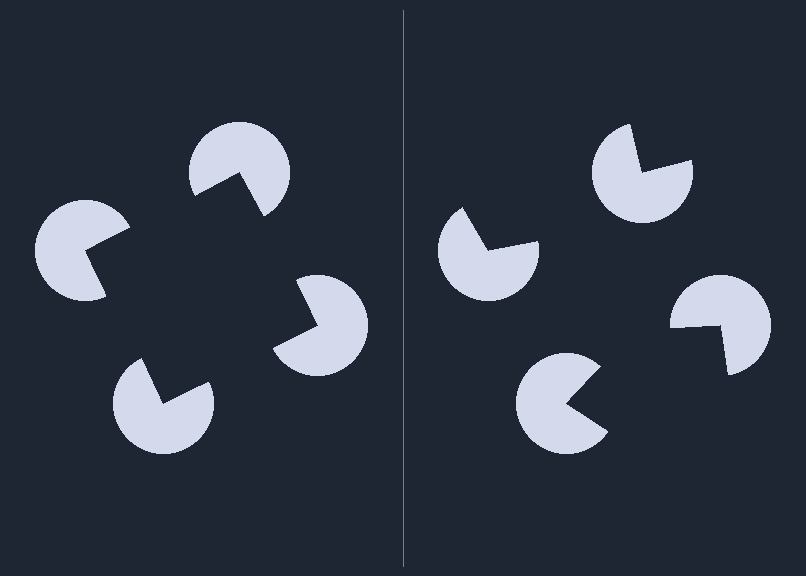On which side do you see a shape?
An illusory square appears on the left side. On the right side the wedge cuts are rotated, so no coherent shape forms.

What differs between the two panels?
The pac-man discs are positioned identically on both sides; only the wedge orientations differ. On the left they align to a square; on the right they are misaligned.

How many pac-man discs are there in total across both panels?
8 — 4 on each side.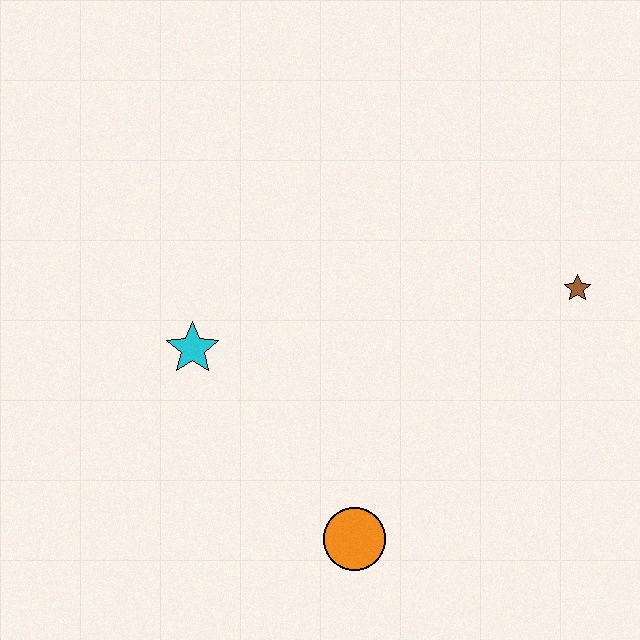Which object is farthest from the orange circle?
The brown star is farthest from the orange circle.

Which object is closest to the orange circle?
The cyan star is closest to the orange circle.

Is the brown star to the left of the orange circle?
No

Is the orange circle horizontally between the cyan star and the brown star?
Yes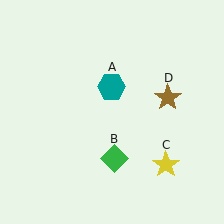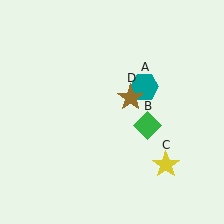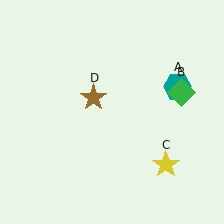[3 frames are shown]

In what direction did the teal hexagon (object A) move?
The teal hexagon (object A) moved right.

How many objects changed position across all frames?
3 objects changed position: teal hexagon (object A), green diamond (object B), brown star (object D).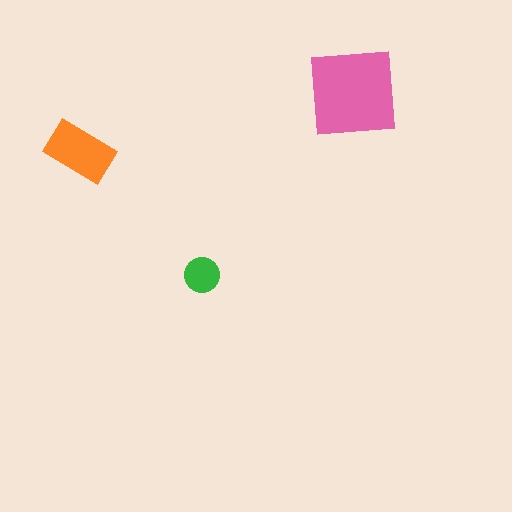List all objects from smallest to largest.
The green circle, the orange rectangle, the pink square.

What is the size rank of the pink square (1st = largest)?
1st.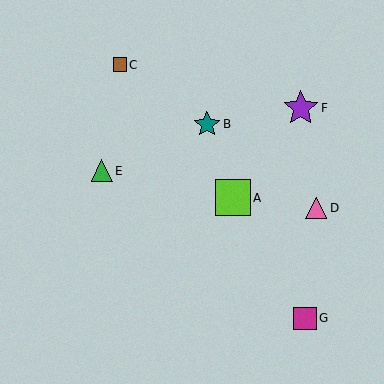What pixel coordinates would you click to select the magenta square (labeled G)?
Click at (305, 318) to select the magenta square G.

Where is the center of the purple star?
The center of the purple star is at (301, 108).